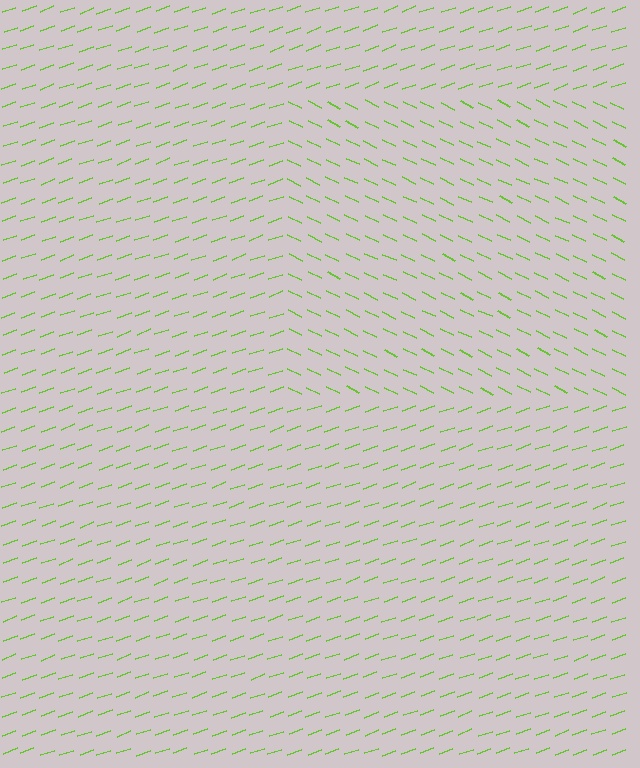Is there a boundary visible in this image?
Yes, there is a texture boundary formed by a change in line orientation.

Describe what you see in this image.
The image is filled with small lime line segments. A rectangle region in the image has lines oriented differently from the surrounding lines, creating a visible texture boundary.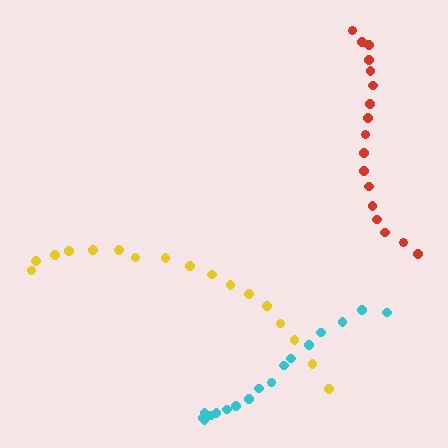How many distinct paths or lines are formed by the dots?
There are 3 distinct paths.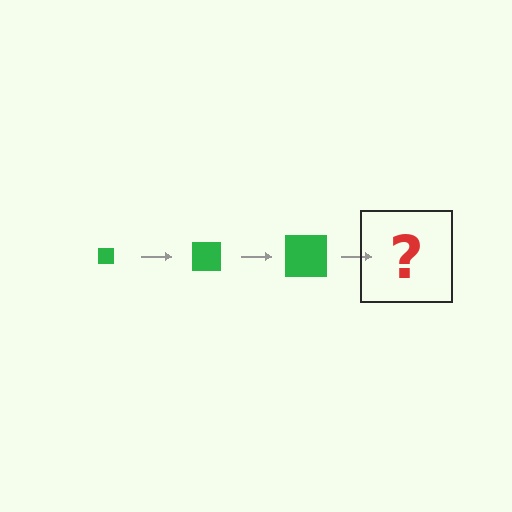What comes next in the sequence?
The next element should be a green square, larger than the previous one.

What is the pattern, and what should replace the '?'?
The pattern is that the square gets progressively larger each step. The '?' should be a green square, larger than the previous one.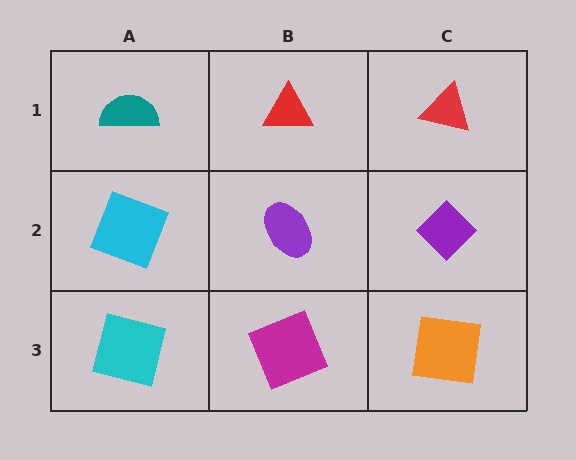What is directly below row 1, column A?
A cyan square.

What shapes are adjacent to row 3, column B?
A purple ellipse (row 2, column B), a cyan square (row 3, column A), an orange square (row 3, column C).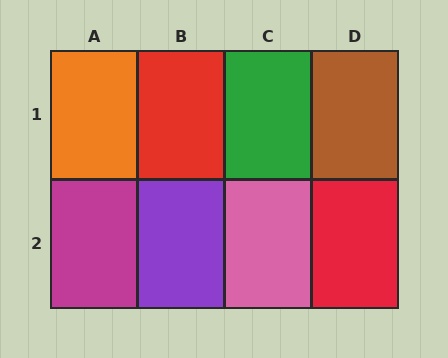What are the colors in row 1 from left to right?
Orange, red, green, brown.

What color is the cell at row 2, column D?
Red.